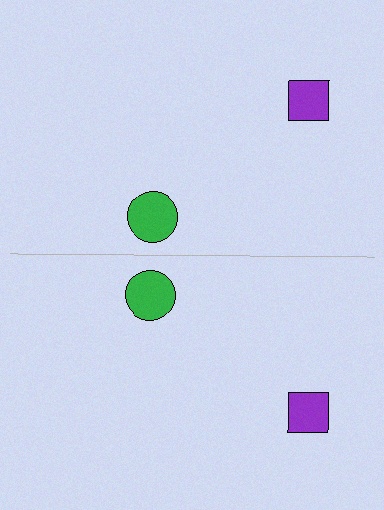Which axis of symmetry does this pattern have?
The pattern has a horizontal axis of symmetry running through the center of the image.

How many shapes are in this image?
There are 4 shapes in this image.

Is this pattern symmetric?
Yes, this pattern has bilateral (reflection) symmetry.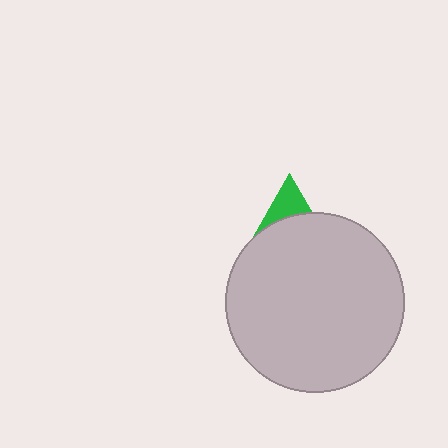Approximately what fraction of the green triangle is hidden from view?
Roughly 68% of the green triangle is hidden behind the light gray circle.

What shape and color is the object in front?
The object in front is a light gray circle.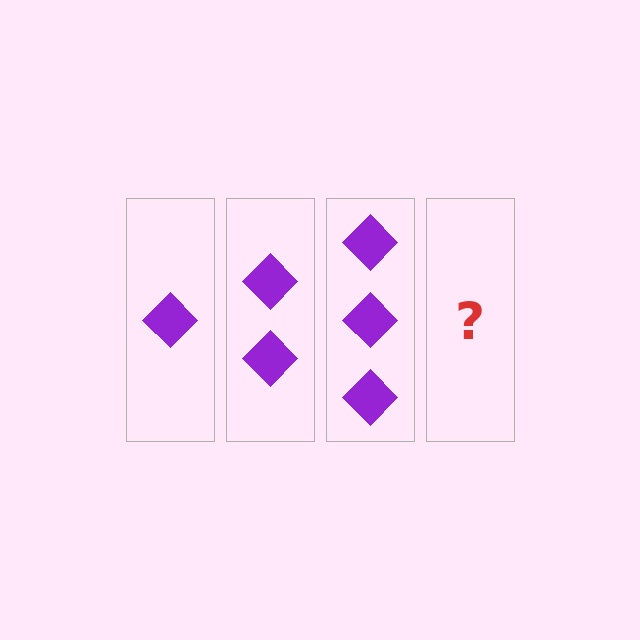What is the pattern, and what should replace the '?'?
The pattern is that each step adds one more diamond. The '?' should be 4 diamonds.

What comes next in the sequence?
The next element should be 4 diamonds.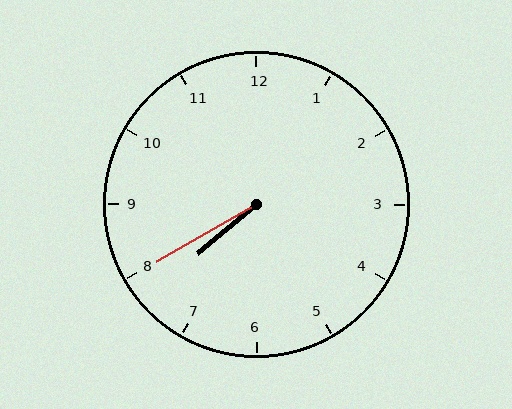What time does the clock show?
7:40.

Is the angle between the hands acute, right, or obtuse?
It is acute.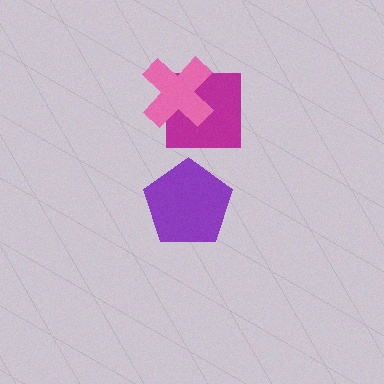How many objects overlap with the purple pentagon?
0 objects overlap with the purple pentagon.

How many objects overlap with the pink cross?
1 object overlaps with the pink cross.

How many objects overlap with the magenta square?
1 object overlaps with the magenta square.